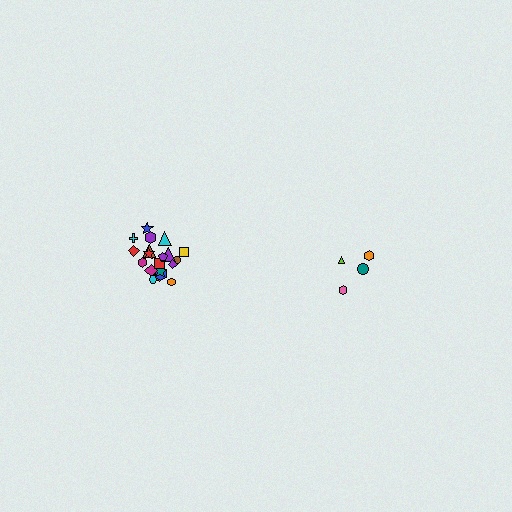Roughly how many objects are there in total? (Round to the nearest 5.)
Roughly 25 objects in total.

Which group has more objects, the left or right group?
The left group.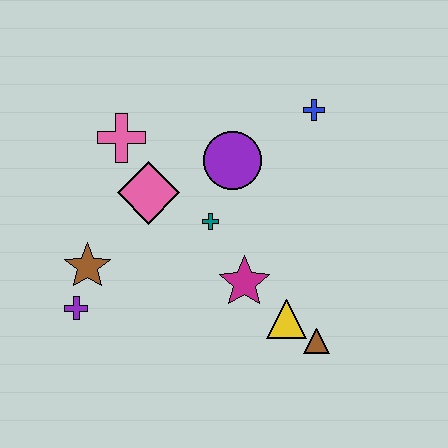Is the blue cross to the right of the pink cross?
Yes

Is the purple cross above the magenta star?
No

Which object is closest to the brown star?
The purple cross is closest to the brown star.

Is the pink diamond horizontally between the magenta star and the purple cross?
Yes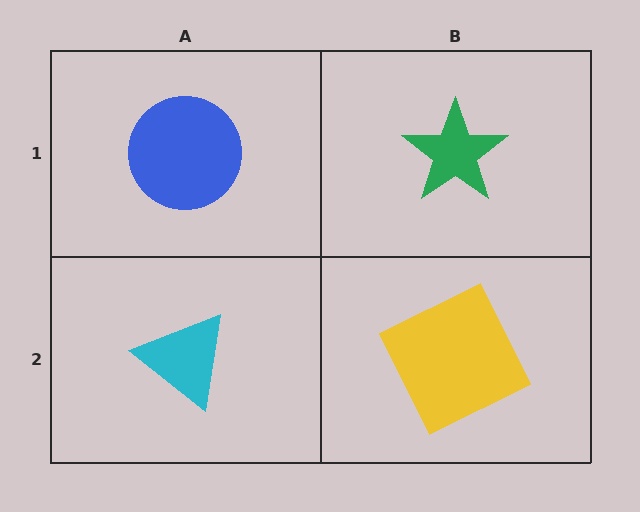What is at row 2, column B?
A yellow square.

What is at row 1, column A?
A blue circle.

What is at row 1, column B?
A green star.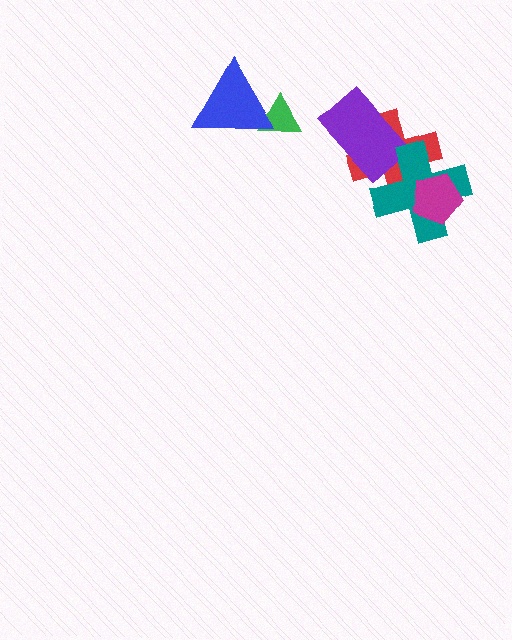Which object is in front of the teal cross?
The magenta pentagon is in front of the teal cross.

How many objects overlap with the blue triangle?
1 object overlaps with the blue triangle.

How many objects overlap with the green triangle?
1 object overlaps with the green triangle.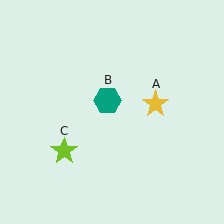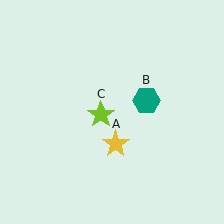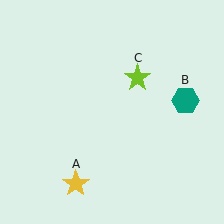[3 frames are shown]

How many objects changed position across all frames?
3 objects changed position: yellow star (object A), teal hexagon (object B), lime star (object C).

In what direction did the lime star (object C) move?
The lime star (object C) moved up and to the right.